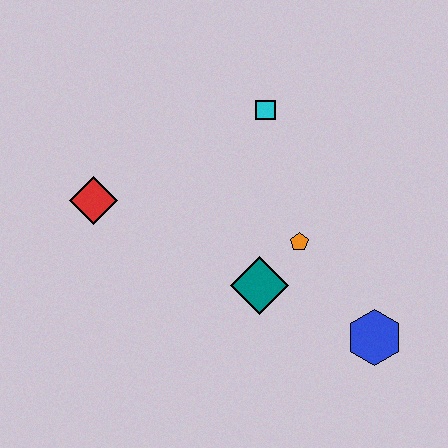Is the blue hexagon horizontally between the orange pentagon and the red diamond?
No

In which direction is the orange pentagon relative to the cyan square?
The orange pentagon is below the cyan square.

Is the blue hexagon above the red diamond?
No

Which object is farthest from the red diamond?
The blue hexagon is farthest from the red diamond.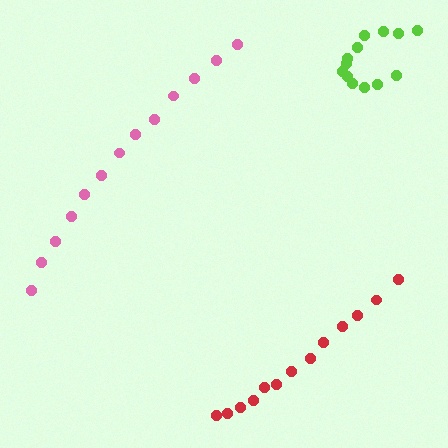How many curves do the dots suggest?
There are 3 distinct paths.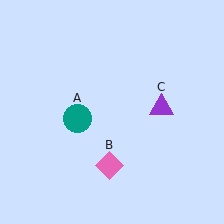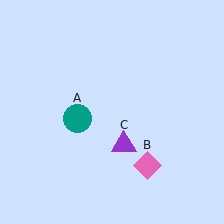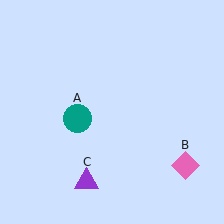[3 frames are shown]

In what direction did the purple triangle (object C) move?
The purple triangle (object C) moved down and to the left.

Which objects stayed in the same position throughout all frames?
Teal circle (object A) remained stationary.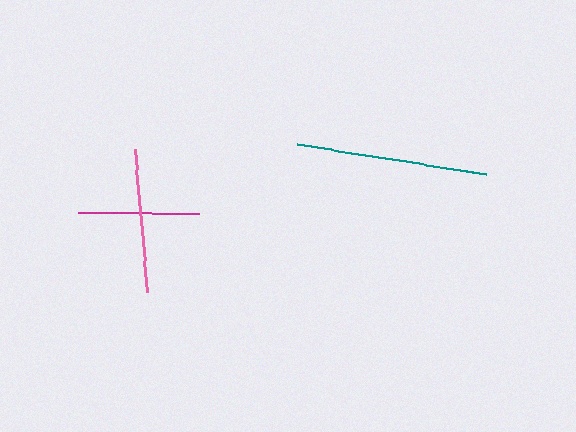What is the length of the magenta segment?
The magenta segment is approximately 121 pixels long.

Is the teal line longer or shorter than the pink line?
The teal line is longer than the pink line.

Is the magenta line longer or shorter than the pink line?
The pink line is longer than the magenta line.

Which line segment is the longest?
The teal line is the longest at approximately 192 pixels.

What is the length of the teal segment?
The teal segment is approximately 192 pixels long.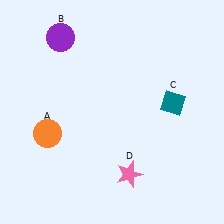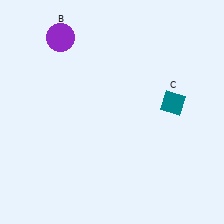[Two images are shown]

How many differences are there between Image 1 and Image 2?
There are 2 differences between the two images.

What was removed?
The pink star (D), the orange circle (A) were removed in Image 2.